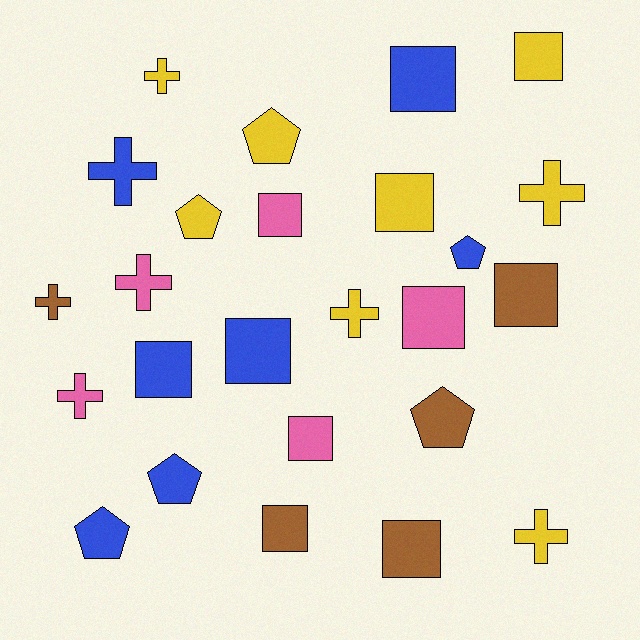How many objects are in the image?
There are 25 objects.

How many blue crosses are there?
There is 1 blue cross.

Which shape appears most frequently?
Square, with 11 objects.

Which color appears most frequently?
Yellow, with 8 objects.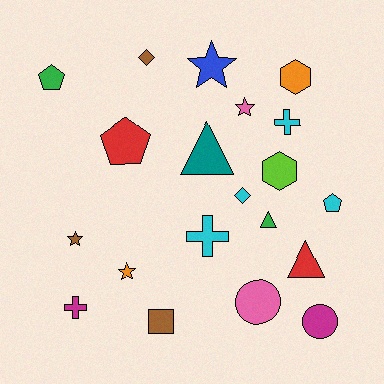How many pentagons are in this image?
There are 3 pentagons.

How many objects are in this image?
There are 20 objects.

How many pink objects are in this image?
There are 2 pink objects.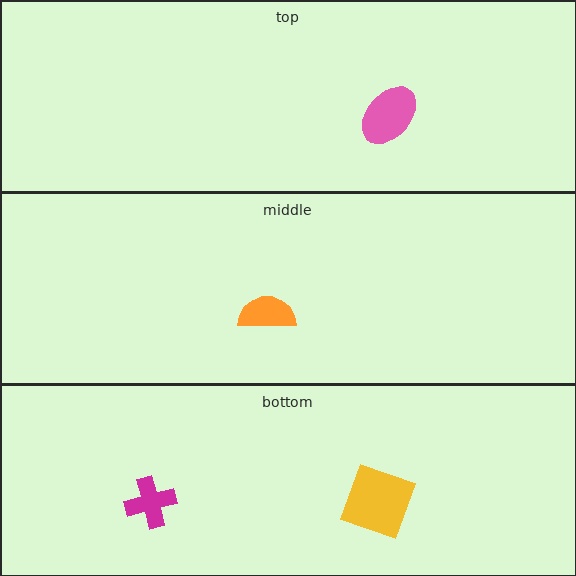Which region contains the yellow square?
The bottom region.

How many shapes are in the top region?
1.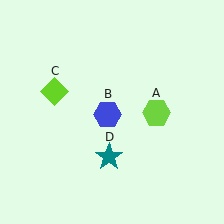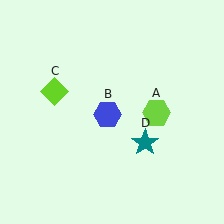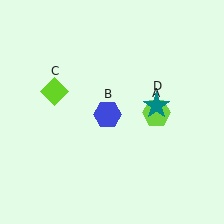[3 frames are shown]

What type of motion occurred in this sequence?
The teal star (object D) rotated counterclockwise around the center of the scene.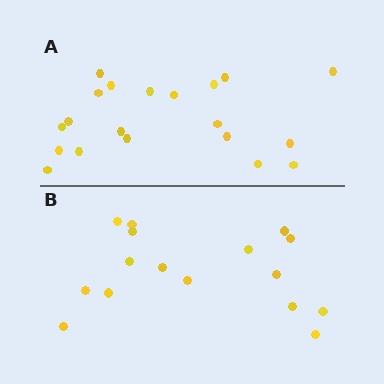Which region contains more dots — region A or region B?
Region A (the top region) has more dots.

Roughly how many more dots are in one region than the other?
Region A has about 4 more dots than region B.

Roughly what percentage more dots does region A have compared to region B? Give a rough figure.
About 25% more.